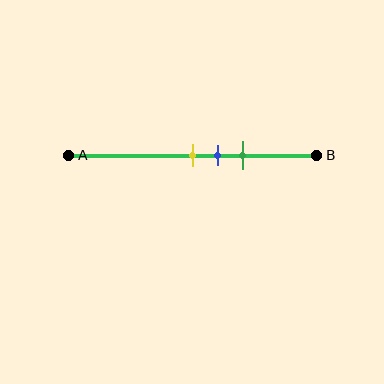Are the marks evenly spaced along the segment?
Yes, the marks are approximately evenly spaced.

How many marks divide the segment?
There are 3 marks dividing the segment.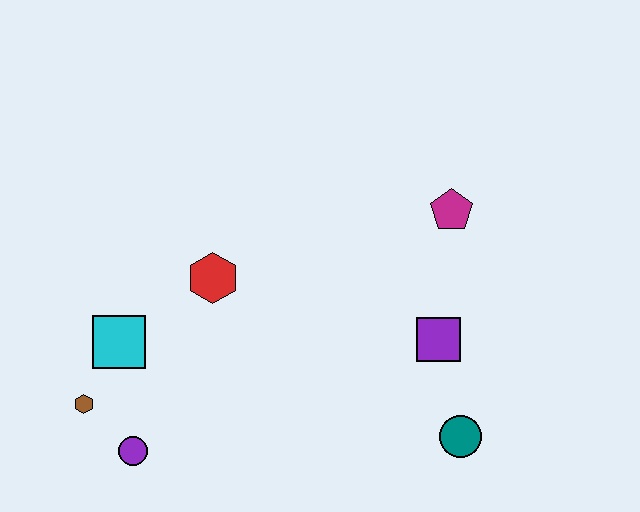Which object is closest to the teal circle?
The purple square is closest to the teal circle.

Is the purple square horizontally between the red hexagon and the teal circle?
Yes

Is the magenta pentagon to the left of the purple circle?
No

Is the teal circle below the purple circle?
No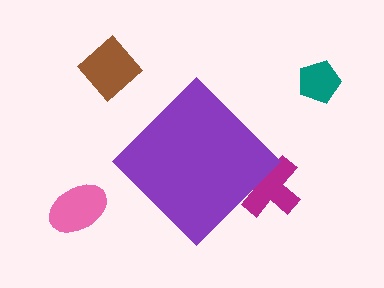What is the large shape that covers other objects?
A purple diamond.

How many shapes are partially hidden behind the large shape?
1 shape is partially hidden.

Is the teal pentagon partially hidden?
No, the teal pentagon is fully visible.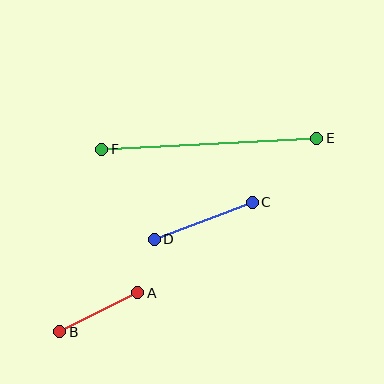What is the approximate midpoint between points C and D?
The midpoint is at approximately (203, 221) pixels.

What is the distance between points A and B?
The distance is approximately 87 pixels.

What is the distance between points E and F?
The distance is approximately 216 pixels.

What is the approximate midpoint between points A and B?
The midpoint is at approximately (99, 312) pixels.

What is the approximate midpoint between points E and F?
The midpoint is at approximately (209, 144) pixels.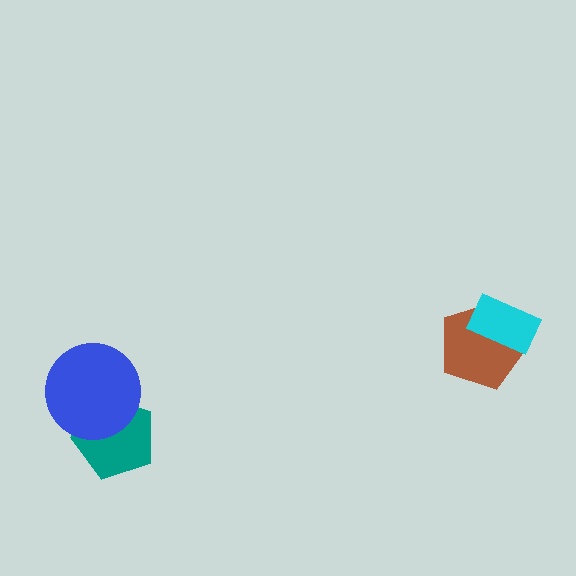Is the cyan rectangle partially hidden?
No, no other shape covers it.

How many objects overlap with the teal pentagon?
1 object overlaps with the teal pentagon.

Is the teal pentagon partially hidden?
Yes, it is partially covered by another shape.